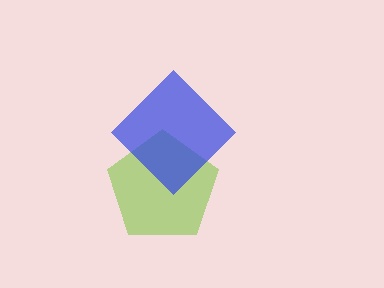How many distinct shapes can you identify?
There are 2 distinct shapes: a lime pentagon, a blue diamond.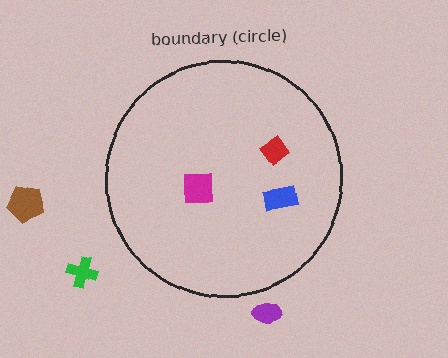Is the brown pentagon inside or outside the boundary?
Outside.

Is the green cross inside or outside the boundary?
Outside.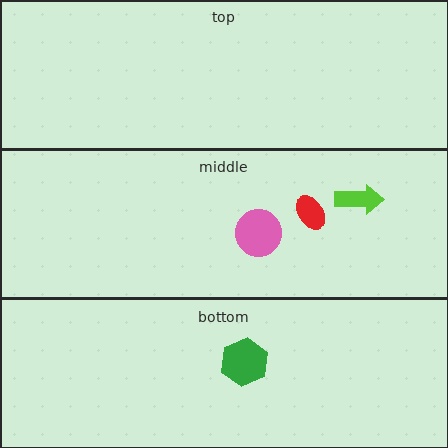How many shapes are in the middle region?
3.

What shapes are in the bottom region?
The green hexagon.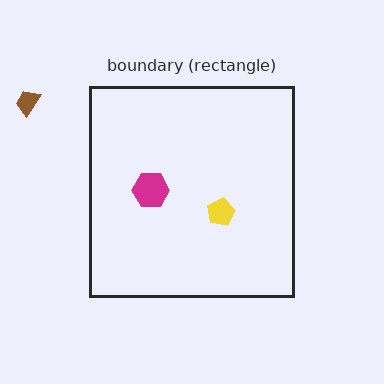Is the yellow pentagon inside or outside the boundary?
Inside.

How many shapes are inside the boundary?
2 inside, 1 outside.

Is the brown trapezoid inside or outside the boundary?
Outside.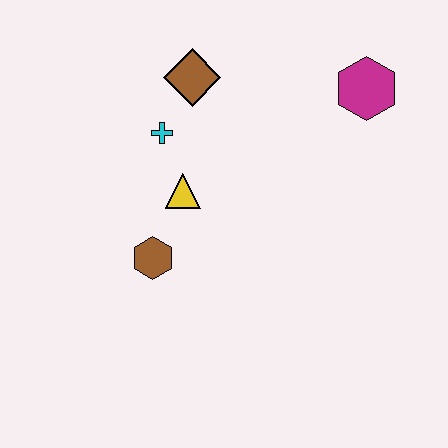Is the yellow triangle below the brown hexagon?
No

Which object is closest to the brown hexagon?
The yellow triangle is closest to the brown hexagon.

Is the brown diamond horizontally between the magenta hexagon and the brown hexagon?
Yes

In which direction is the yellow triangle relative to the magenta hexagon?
The yellow triangle is to the left of the magenta hexagon.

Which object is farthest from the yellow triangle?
The magenta hexagon is farthest from the yellow triangle.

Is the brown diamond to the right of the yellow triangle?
Yes